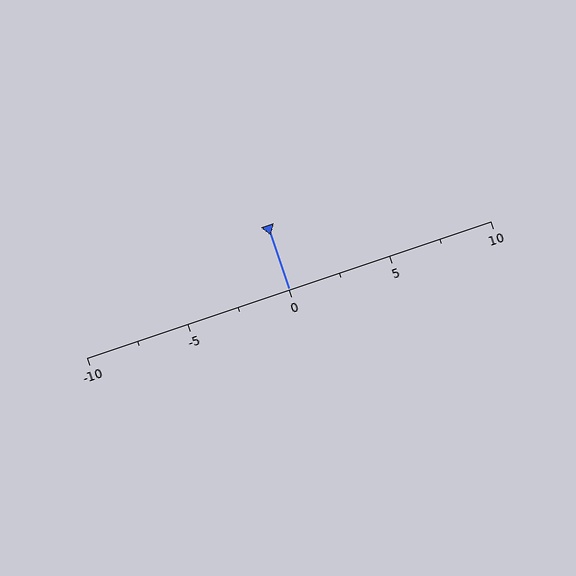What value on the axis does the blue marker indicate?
The marker indicates approximately 0.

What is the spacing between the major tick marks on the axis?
The major ticks are spaced 5 apart.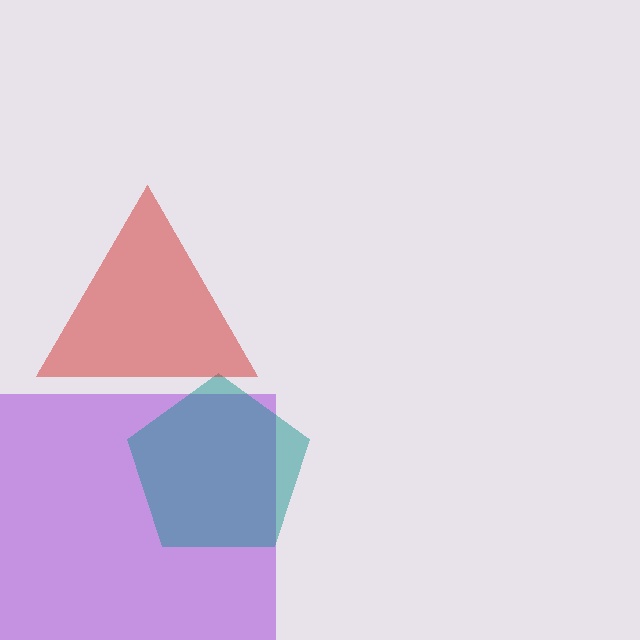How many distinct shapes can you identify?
There are 3 distinct shapes: a purple square, a teal pentagon, a red triangle.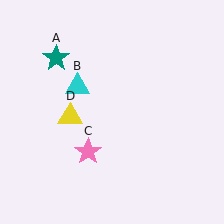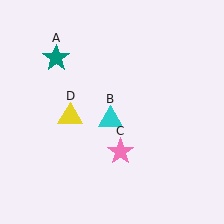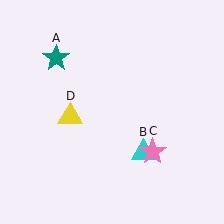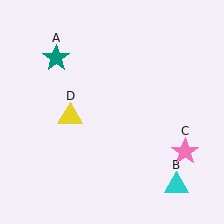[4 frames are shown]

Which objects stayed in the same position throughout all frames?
Teal star (object A) and yellow triangle (object D) remained stationary.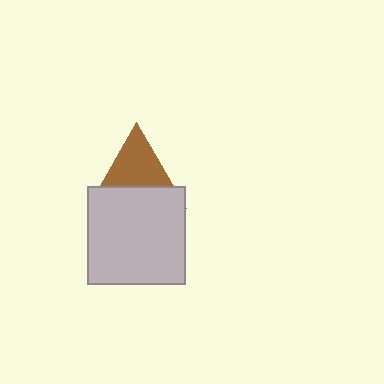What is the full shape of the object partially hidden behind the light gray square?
The partially hidden object is a brown triangle.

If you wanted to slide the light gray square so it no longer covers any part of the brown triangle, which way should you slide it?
Slide it down — that is the most direct way to separate the two shapes.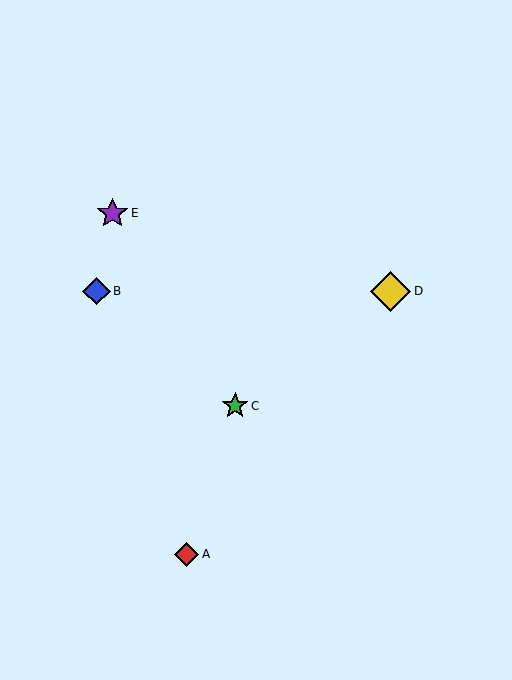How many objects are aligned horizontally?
2 objects (B, D) are aligned horizontally.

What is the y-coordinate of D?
Object D is at y≈291.